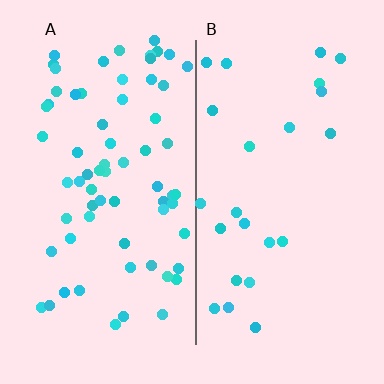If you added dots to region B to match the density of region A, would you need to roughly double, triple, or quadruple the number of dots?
Approximately triple.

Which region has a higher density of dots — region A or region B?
A (the left).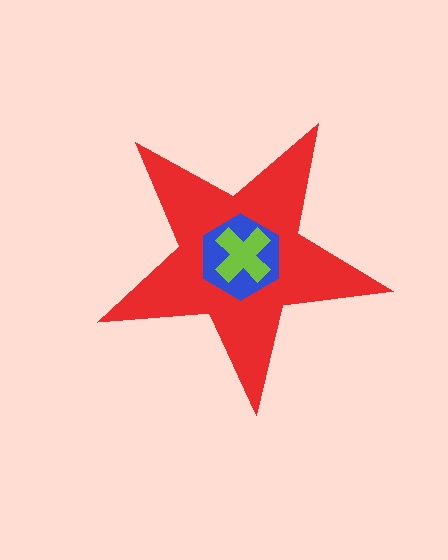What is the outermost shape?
The red star.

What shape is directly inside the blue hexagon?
The lime cross.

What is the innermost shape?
The lime cross.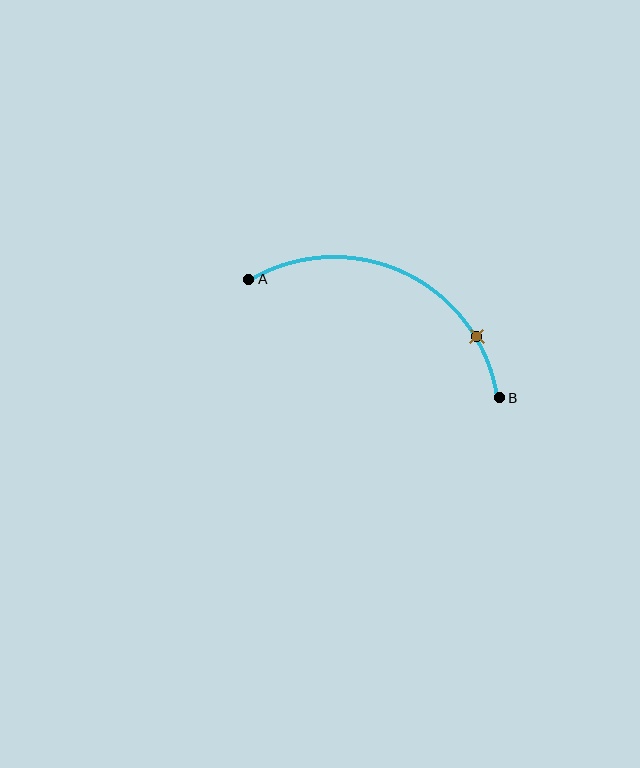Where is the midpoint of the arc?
The arc midpoint is the point on the curve farthest from the straight line joining A and B. It sits above that line.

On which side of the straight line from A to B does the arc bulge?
The arc bulges above the straight line connecting A and B.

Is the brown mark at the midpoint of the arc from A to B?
No. The brown mark lies on the arc but is closer to endpoint B. The arc midpoint would be at the point on the curve equidistant along the arc from both A and B.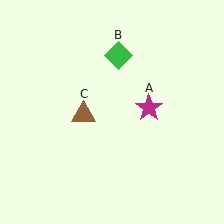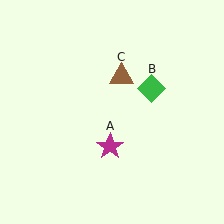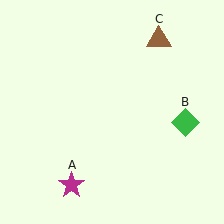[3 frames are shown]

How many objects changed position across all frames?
3 objects changed position: magenta star (object A), green diamond (object B), brown triangle (object C).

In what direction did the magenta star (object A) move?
The magenta star (object A) moved down and to the left.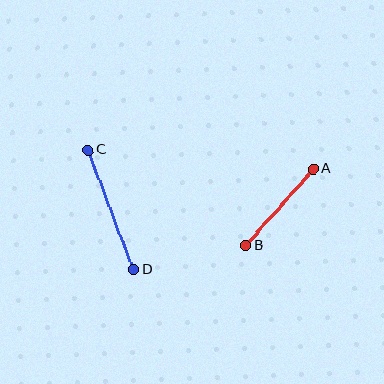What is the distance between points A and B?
The distance is approximately 102 pixels.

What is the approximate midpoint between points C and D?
The midpoint is at approximately (111, 210) pixels.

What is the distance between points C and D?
The distance is approximately 128 pixels.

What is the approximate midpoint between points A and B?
The midpoint is at approximately (280, 207) pixels.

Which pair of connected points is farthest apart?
Points C and D are farthest apart.